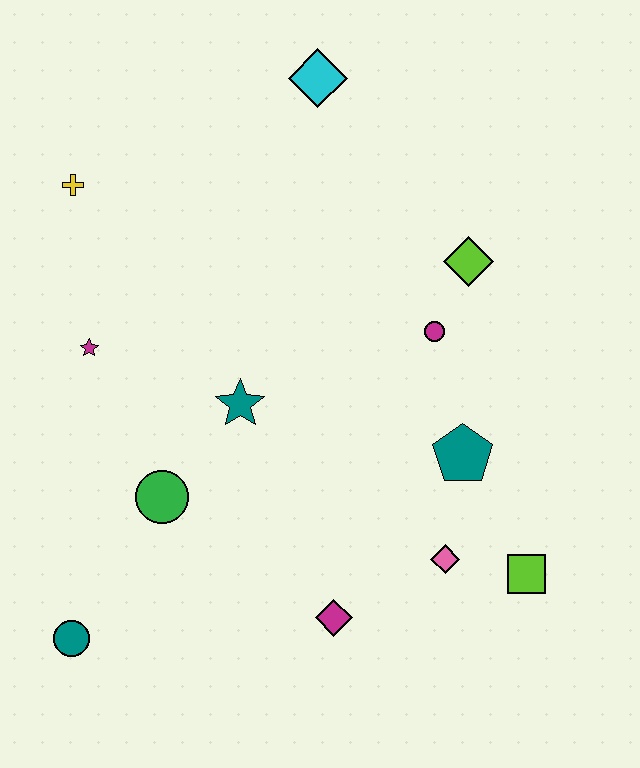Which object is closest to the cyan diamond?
The lime diamond is closest to the cyan diamond.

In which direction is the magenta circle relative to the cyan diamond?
The magenta circle is below the cyan diamond.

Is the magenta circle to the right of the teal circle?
Yes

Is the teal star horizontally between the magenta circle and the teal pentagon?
No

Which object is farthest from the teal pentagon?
The yellow cross is farthest from the teal pentagon.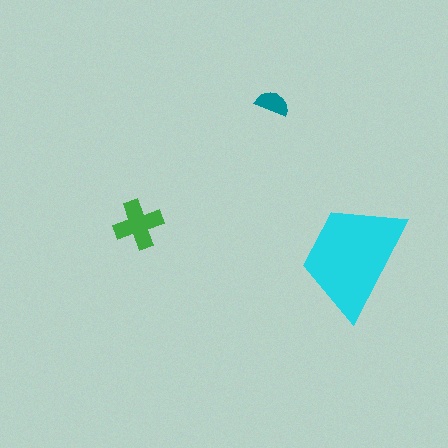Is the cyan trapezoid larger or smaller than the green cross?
Larger.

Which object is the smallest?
The teal semicircle.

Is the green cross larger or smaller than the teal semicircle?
Larger.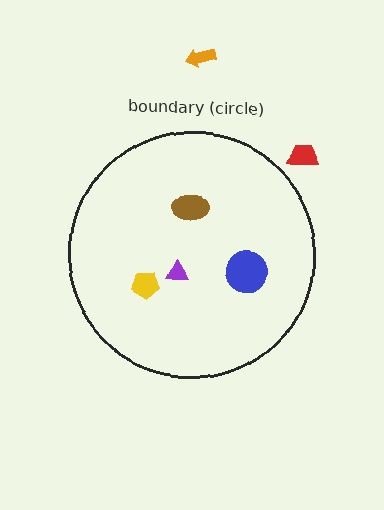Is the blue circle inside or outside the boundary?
Inside.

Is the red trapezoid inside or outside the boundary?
Outside.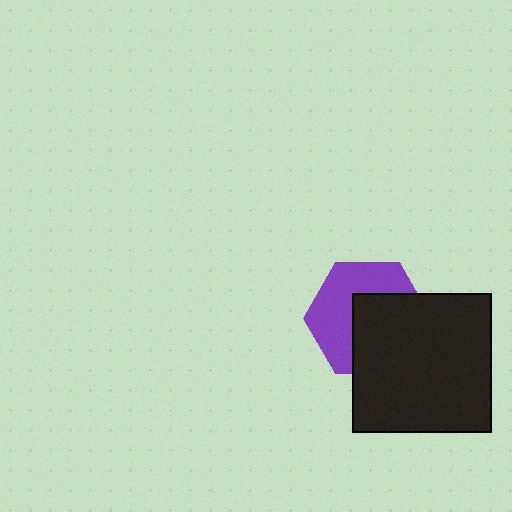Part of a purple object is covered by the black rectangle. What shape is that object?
It is a hexagon.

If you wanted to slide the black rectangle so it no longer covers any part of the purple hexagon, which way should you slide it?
Slide it toward the lower-right — that is the most direct way to separate the two shapes.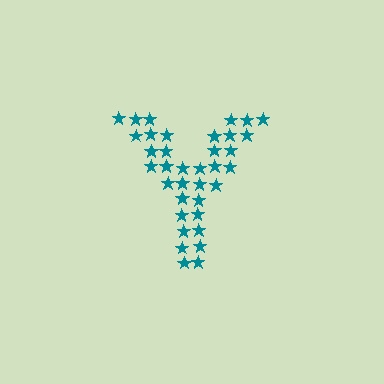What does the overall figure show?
The overall figure shows the letter Y.